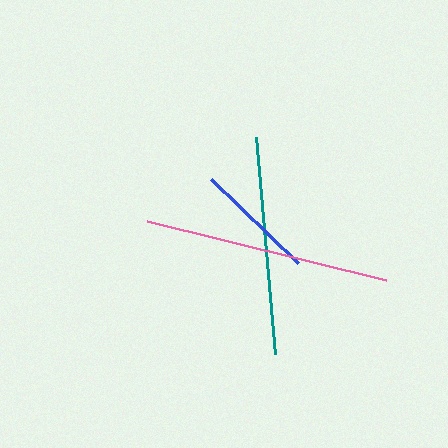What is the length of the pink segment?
The pink segment is approximately 247 pixels long.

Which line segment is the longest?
The pink line is the longest at approximately 247 pixels.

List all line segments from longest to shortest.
From longest to shortest: pink, teal, blue.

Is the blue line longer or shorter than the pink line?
The pink line is longer than the blue line.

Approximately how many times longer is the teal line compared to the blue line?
The teal line is approximately 1.8 times the length of the blue line.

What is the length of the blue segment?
The blue segment is approximately 121 pixels long.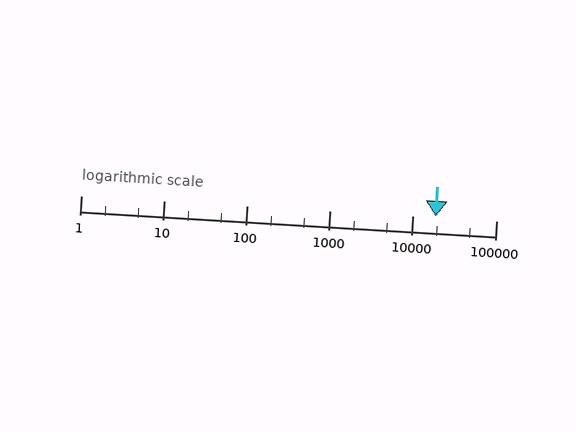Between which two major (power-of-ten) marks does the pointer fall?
The pointer is between 10000 and 100000.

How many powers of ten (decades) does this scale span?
The scale spans 5 decades, from 1 to 100000.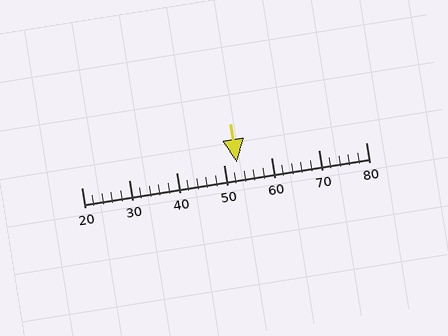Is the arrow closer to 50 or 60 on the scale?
The arrow is closer to 50.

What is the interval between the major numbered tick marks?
The major tick marks are spaced 10 units apart.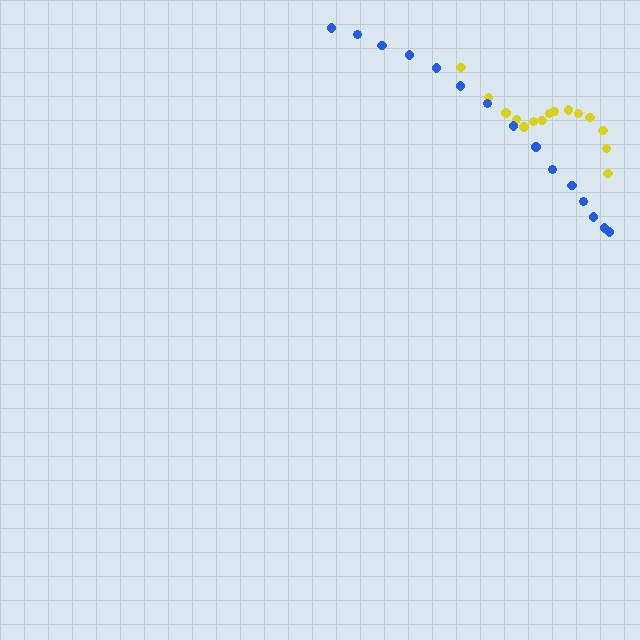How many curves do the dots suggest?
There are 2 distinct paths.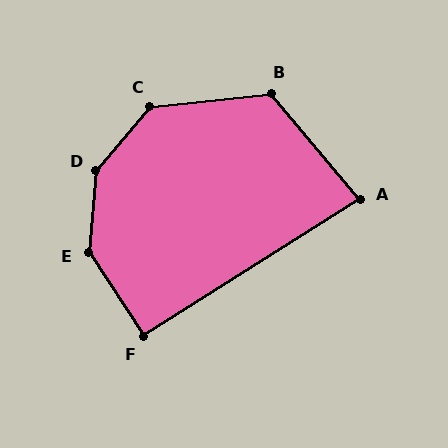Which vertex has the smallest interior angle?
A, at approximately 82 degrees.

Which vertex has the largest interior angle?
D, at approximately 145 degrees.